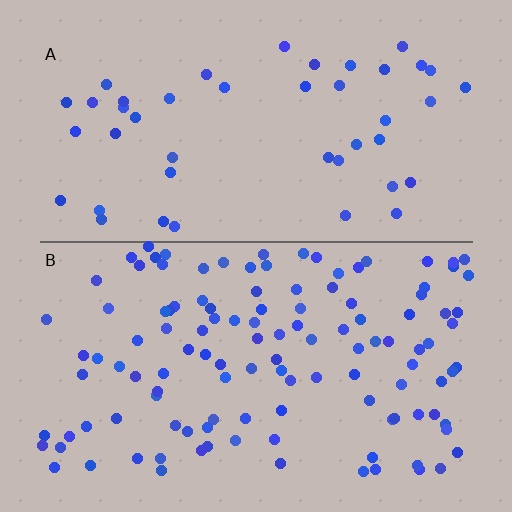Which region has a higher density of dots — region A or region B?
B (the bottom).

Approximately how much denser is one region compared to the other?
Approximately 2.7× — region B over region A.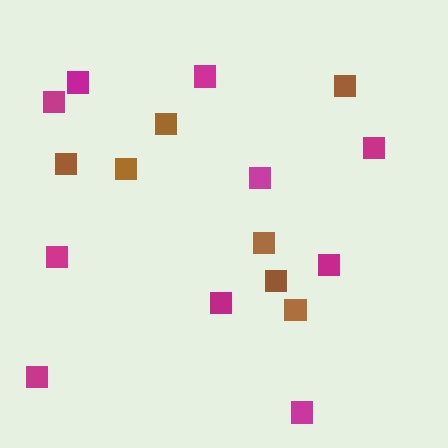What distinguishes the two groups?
There are 2 groups: one group of magenta squares (10) and one group of brown squares (7).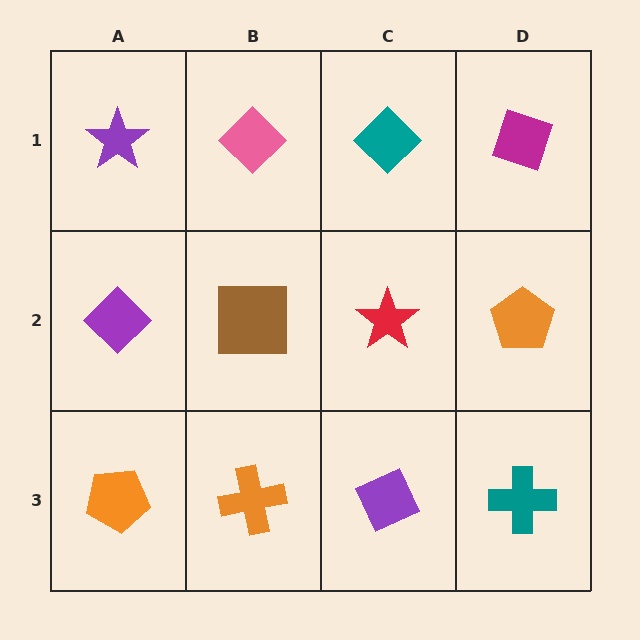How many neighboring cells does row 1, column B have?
3.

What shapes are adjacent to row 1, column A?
A purple diamond (row 2, column A), a pink diamond (row 1, column B).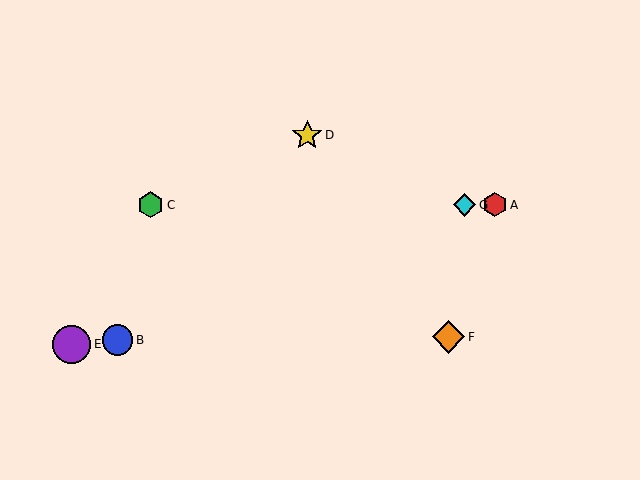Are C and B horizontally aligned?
No, C is at y≈205 and B is at y≈340.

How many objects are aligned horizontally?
3 objects (A, C, G) are aligned horizontally.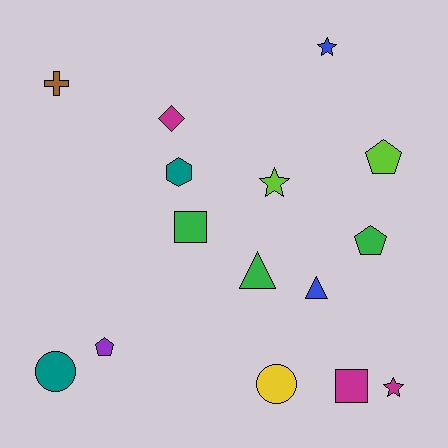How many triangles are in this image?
There are 2 triangles.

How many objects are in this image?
There are 15 objects.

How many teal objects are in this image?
There are 2 teal objects.